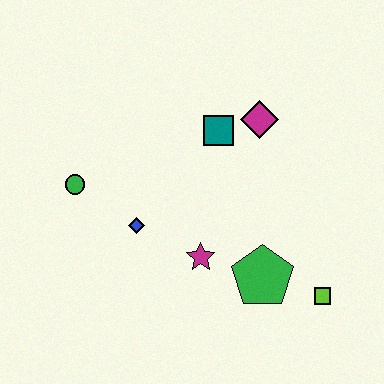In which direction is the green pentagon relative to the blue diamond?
The green pentagon is to the right of the blue diamond.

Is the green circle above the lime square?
Yes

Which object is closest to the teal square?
The magenta diamond is closest to the teal square.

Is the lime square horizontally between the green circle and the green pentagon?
No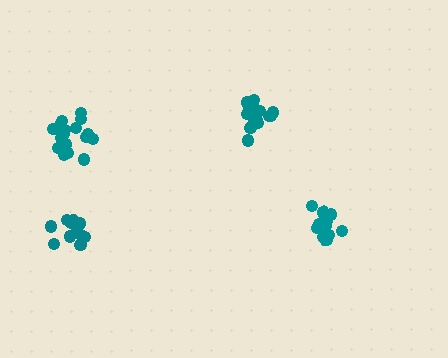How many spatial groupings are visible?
There are 4 spatial groupings.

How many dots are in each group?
Group 1: 13 dots, Group 2: 11 dots, Group 3: 17 dots, Group 4: 16 dots (57 total).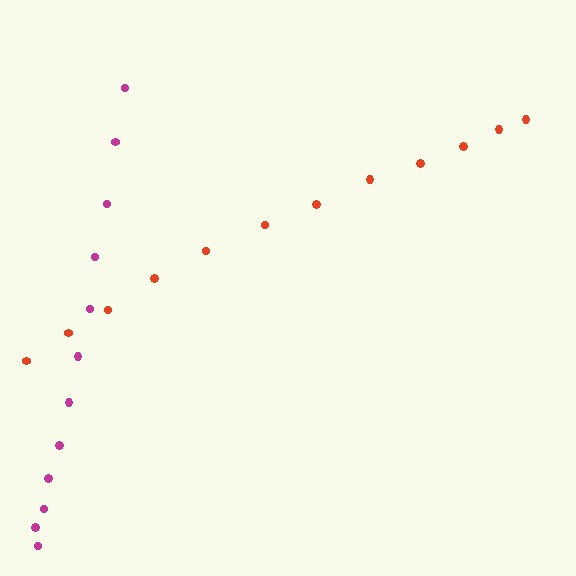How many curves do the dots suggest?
There are 2 distinct paths.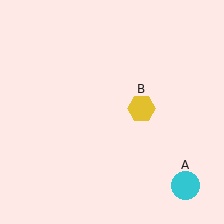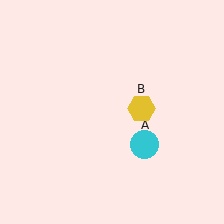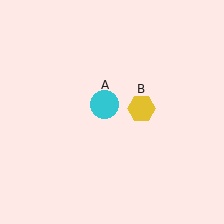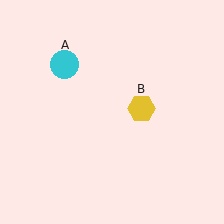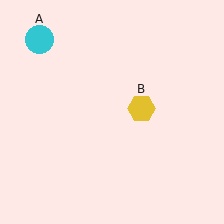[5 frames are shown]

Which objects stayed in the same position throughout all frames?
Yellow hexagon (object B) remained stationary.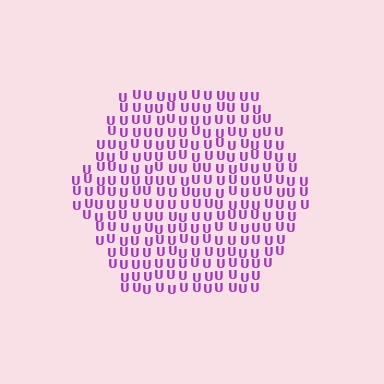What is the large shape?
The large shape is a hexagon.